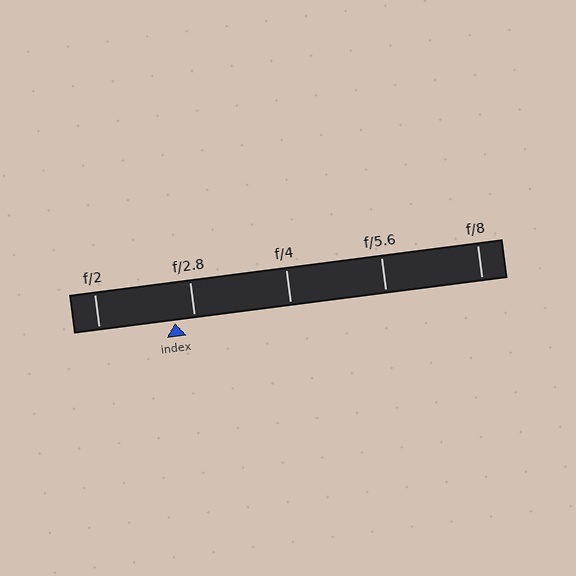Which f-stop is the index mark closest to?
The index mark is closest to f/2.8.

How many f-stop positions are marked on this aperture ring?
There are 5 f-stop positions marked.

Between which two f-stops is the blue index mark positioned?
The index mark is between f/2 and f/2.8.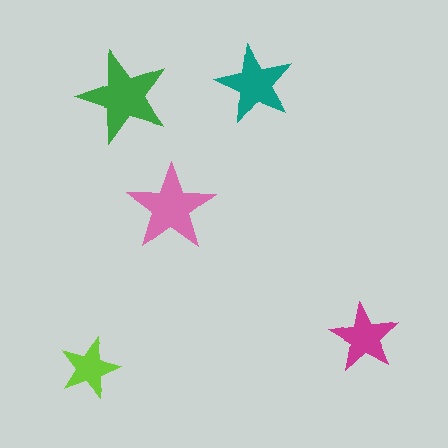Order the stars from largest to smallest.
the green one, the pink one, the teal one, the magenta one, the lime one.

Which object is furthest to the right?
The magenta star is rightmost.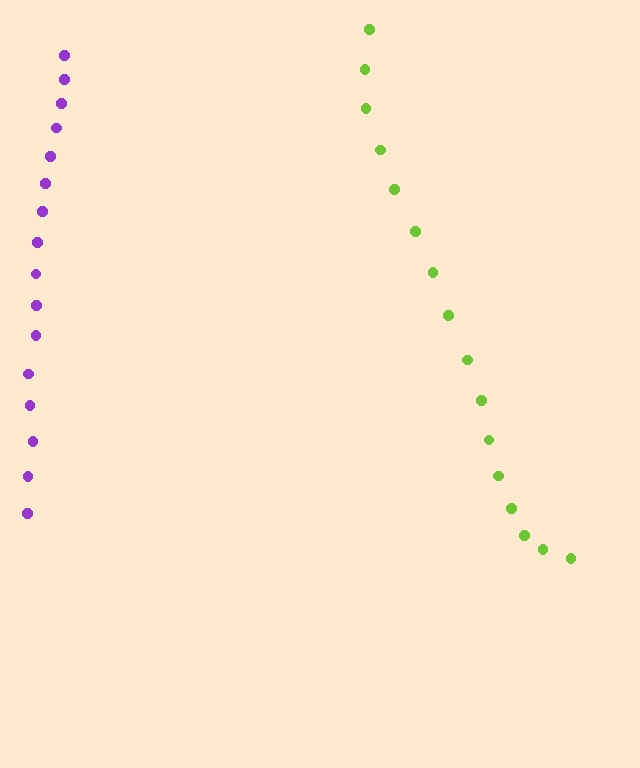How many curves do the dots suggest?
There are 2 distinct paths.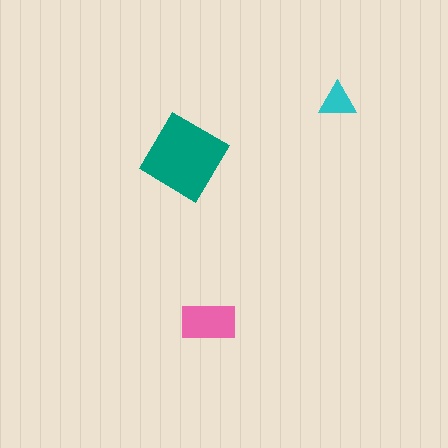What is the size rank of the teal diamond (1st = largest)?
1st.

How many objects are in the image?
There are 3 objects in the image.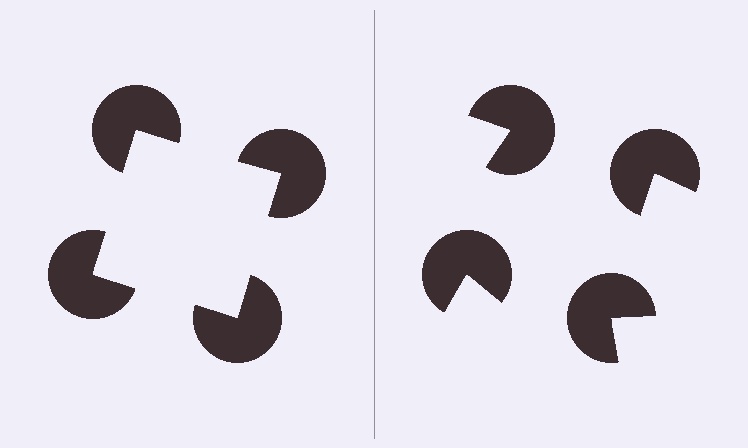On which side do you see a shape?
An illusory square appears on the left side. On the right side the wedge cuts are rotated, so no coherent shape forms.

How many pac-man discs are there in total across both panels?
8 — 4 on each side.